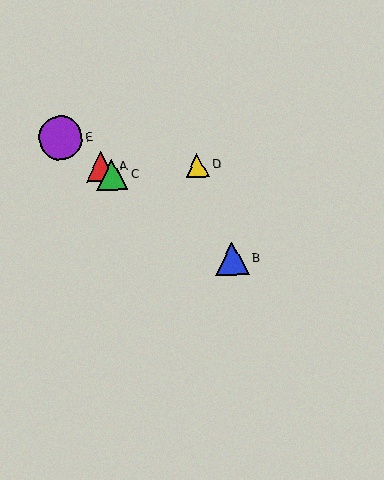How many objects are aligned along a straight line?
4 objects (A, B, C, E) are aligned along a straight line.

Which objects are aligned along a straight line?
Objects A, B, C, E are aligned along a straight line.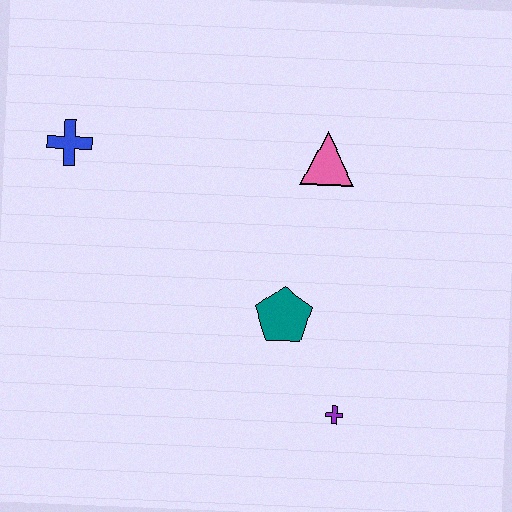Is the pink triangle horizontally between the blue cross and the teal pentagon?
No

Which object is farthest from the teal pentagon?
The blue cross is farthest from the teal pentagon.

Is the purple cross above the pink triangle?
No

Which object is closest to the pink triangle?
The teal pentagon is closest to the pink triangle.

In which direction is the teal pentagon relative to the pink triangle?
The teal pentagon is below the pink triangle.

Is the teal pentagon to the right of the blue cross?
Yes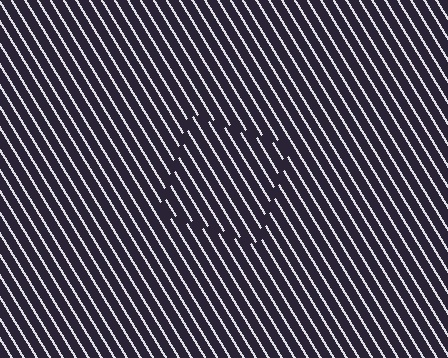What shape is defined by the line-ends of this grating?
An illusory square. The interior of the shape contains the same grating, shifted by half a period — the contour is defined by the phase discontinuity where line-ends from the inner and outer gratings abut.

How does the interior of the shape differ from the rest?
The interior of the shape contains the same grating, shifted by half a period — the contour is defined by the phase discontinuity where line-ends from the inner and outer gratings abut.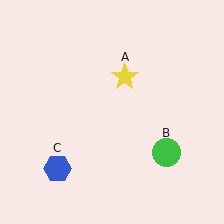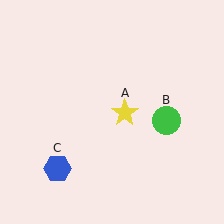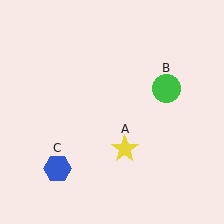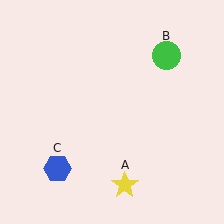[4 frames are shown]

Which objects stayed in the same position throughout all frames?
Blue hexagon (object C) remained stationary.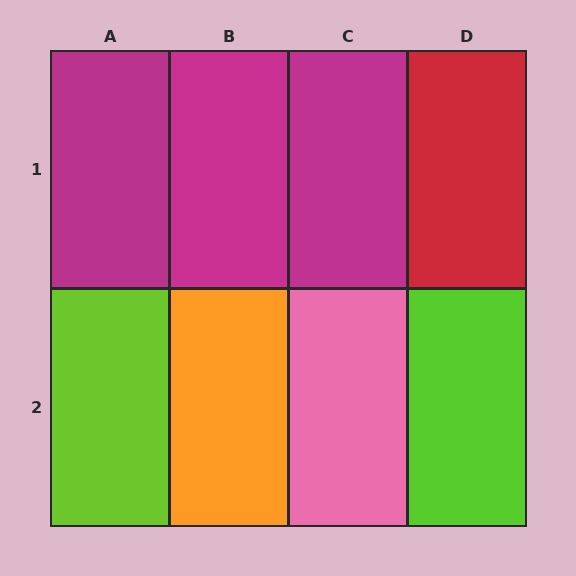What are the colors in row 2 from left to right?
Lime, orange, pink, lime.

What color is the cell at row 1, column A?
Magenta.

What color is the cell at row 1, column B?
Magenta.